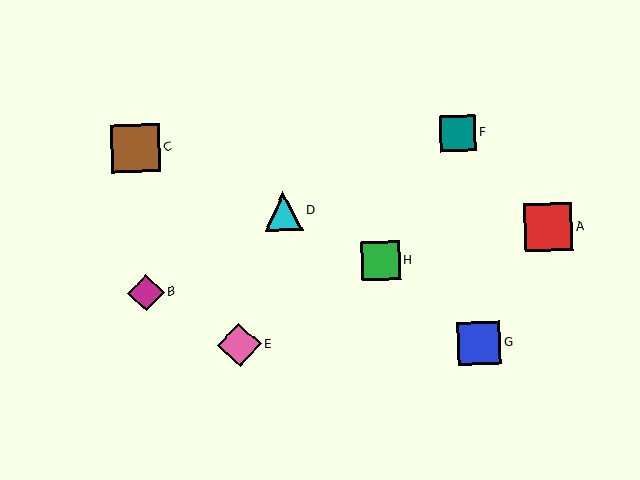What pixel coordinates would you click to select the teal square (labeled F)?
Click at (458, 133) to select the teal square F.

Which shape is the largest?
The brown square (labeled C) is the largest.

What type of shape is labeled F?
Shape F is a teal square.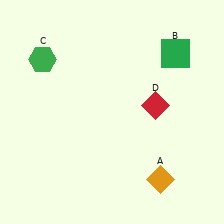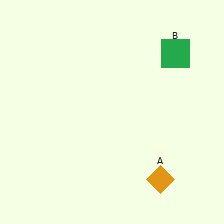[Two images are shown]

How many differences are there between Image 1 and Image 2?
There are 2 differences between the two images.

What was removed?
The green hexagon (C), the red diamond (D) were removed in Image 2.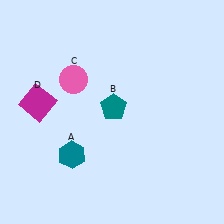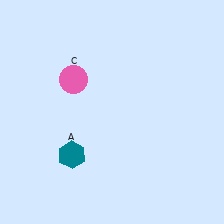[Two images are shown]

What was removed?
The magenta square (D), the teal pentagon (B) were removed in Image 2.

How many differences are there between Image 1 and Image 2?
There are 2 differences between the two images.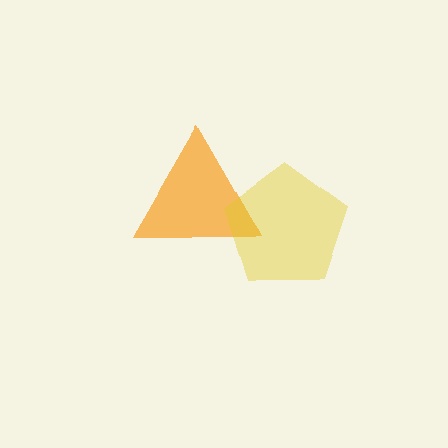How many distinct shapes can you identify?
There are 2 distinct shapes: an orange triangle, a yellow pentagon.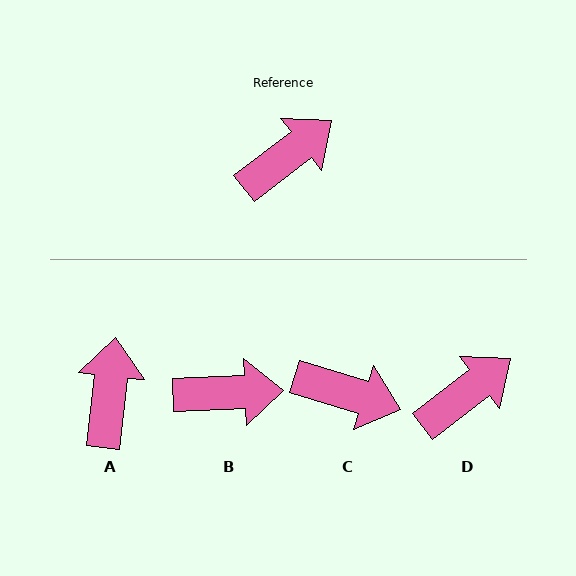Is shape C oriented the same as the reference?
No, it is off by about 55 degrees.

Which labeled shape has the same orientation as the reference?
D.